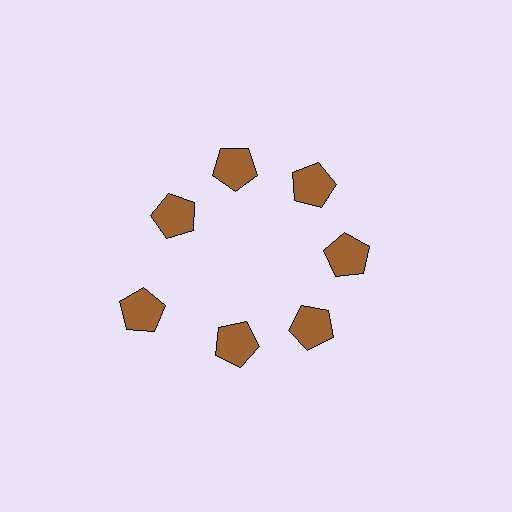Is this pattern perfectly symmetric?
No. The 7 brown pentagons are arranged in a ring, but one element near the 8 o'clock position is pushed outward from the center, breaking the 7-fold rotational symmetry.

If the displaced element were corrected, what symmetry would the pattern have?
It would have 7-fold rotational symmetry — the pattern would map onto itself every 51 degrees.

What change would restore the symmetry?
The symmetry would be restored by moving it inward, back onto the ring so that all 7 pentagons sit at equal angles and equal distance from the center.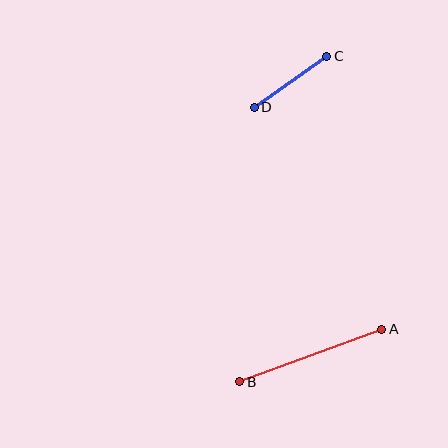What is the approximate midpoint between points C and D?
The midpoint is at approximately (290, 82) pixels.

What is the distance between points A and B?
The distance is approximately 152 pixels.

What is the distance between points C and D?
The distance is approximately 88 pixels.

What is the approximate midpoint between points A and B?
The midpoint is at approximately (311, 356) pixels.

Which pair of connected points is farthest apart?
Points A and B are farthest apart.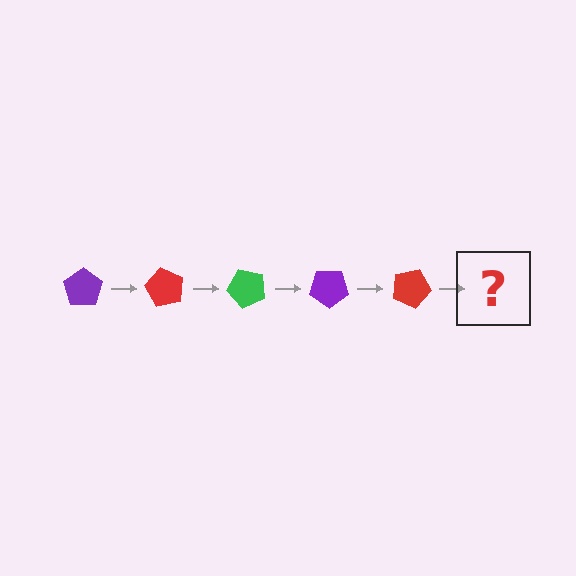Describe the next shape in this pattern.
It should be a green pentagon, rotated 300 degrees from the start.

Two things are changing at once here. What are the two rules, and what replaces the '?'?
The two rules are that it rotates 60 degrees each step and the color cycles through purple, red, and green. The '?' should be a green pentagon, rotated 300 degrees from the start.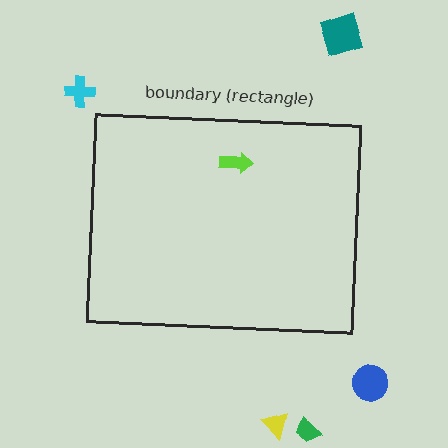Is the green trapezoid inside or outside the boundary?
Outside.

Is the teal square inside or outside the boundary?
Outside.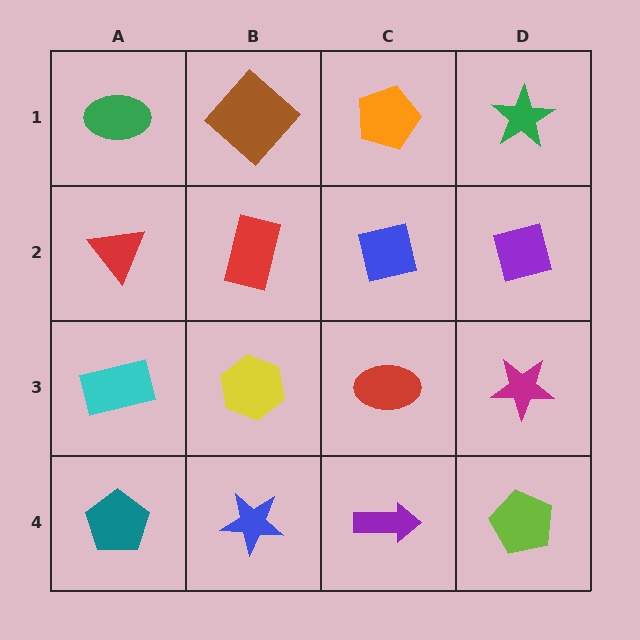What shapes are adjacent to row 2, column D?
A green star (row 1, column D), a magenta star (row 3, column D), a blue square (row 2, column C).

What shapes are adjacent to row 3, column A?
A red triangle (row 2, column A), a teal pentagon (row 4, column A), a yellow hexagon (row 3, column B).